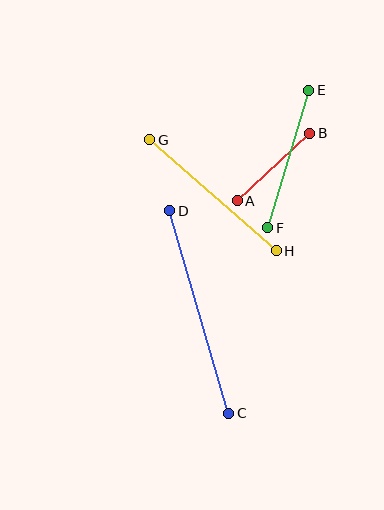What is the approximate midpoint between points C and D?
The midpoint is at approximately (199, 312) pixels.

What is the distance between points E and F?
The distance is approximately 143 pixels.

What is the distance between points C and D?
The distance is approximately 211 pixels.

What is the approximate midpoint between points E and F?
The midpoint is at approximately (288, 159) pixels.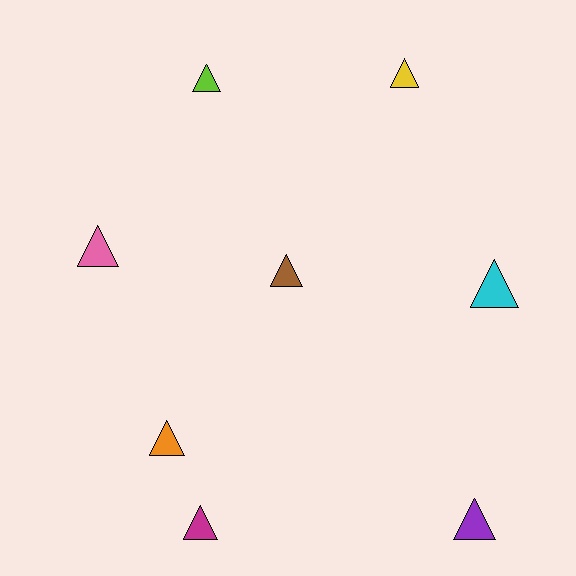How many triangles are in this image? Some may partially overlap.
There are 8 triangles.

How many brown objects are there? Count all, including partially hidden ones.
There is 1 brown object.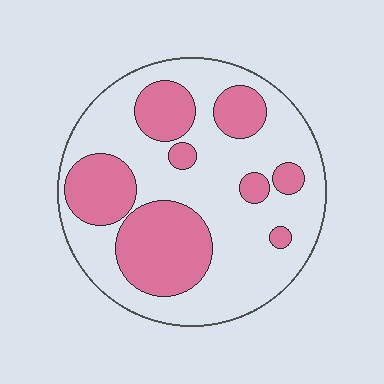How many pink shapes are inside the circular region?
8.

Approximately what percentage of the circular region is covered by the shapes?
Approximately 35%.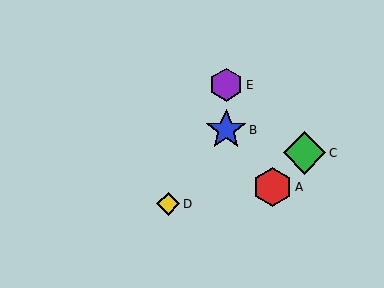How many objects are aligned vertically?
2 objects (B, E) are aligned vertically.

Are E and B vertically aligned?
Yes, both are at x≈226.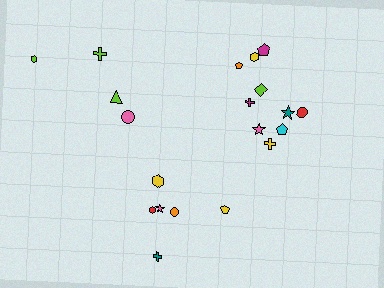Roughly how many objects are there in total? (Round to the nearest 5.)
Roughly 20 objects in total.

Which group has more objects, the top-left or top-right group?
The top-right group.